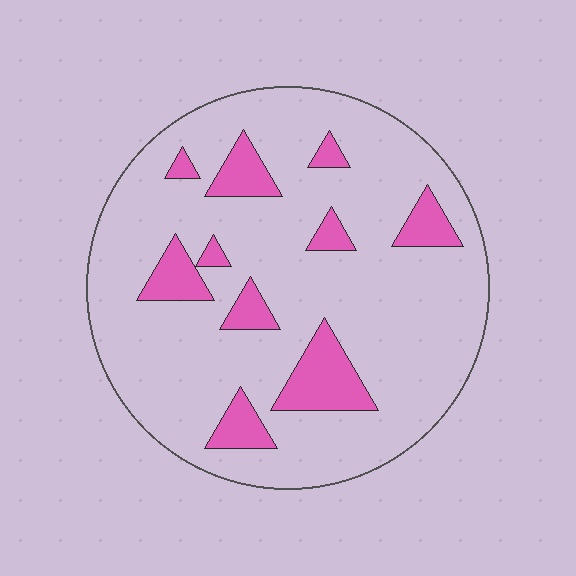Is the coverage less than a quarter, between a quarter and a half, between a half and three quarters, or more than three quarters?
Less than a quarter.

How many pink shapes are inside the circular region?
10.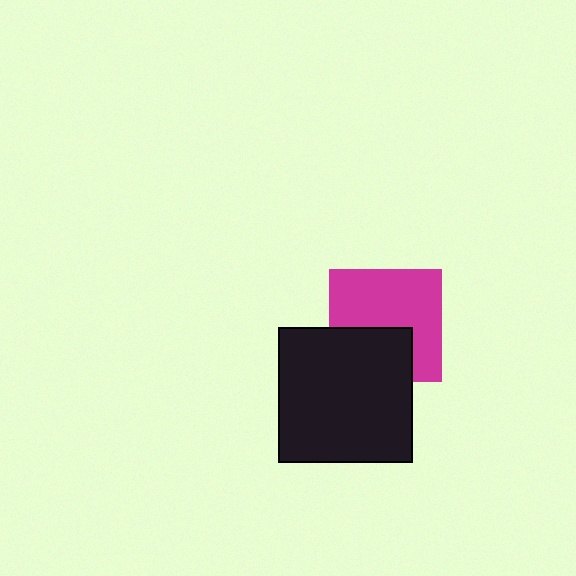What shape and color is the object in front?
The object in front is a black square.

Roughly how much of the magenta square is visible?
About half of it is visible (roughly 64%).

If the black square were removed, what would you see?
You would see the complete magenta square.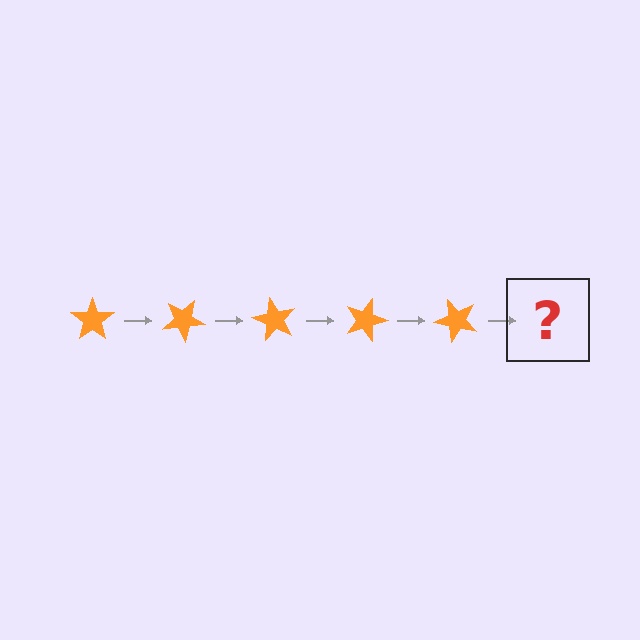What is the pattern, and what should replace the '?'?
The pattern is that the star rotates 30 degrees each step. The '?' should be an orange star rotated 150 degrees.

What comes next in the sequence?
The next element should be an orange star rotated 150 degrees.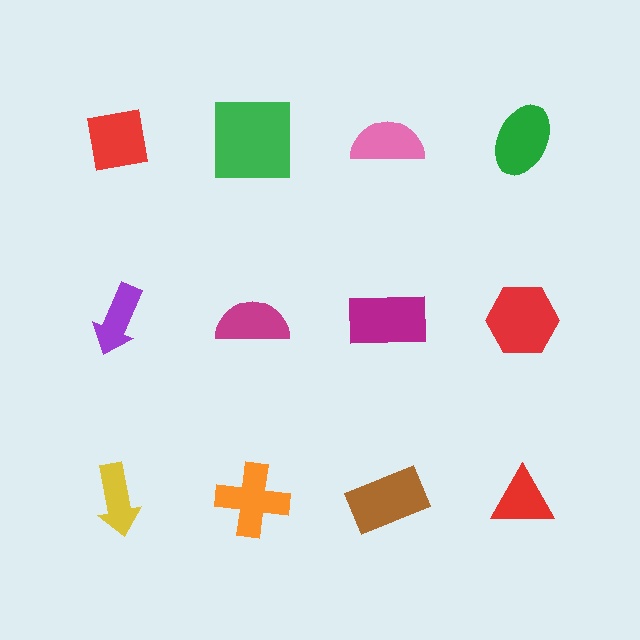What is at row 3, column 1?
A yellow arrow.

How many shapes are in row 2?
4 shapes.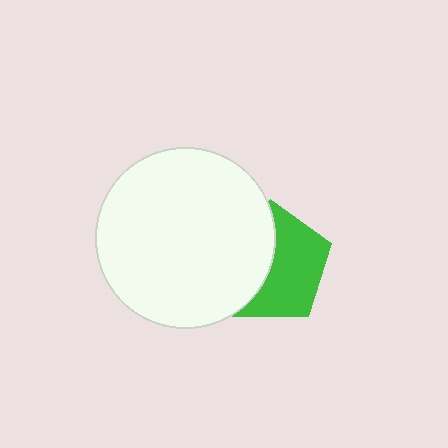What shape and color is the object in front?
The object in front is a white circle.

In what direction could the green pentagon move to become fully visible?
The green pentagon could move right. That would shift it out from behind the white circle entirely.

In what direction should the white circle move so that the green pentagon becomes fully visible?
The white circle should move left. That is the shortest direction to clear the overlap and leave the green pentagon fully visible.